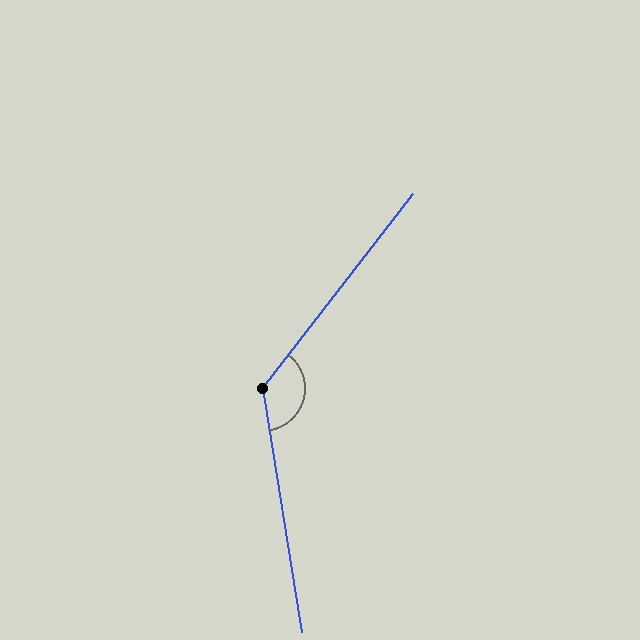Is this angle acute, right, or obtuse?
It is obtuse.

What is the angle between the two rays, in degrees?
Approximately 133 degrees.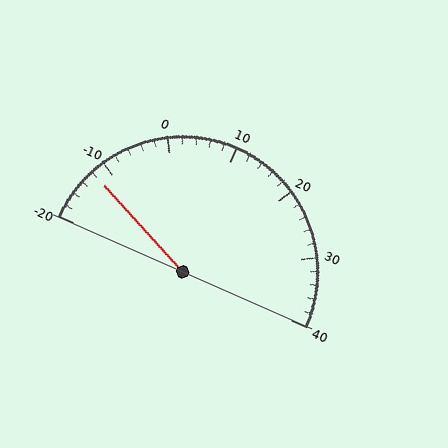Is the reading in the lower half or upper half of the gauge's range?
The reading is in the lower half of the range (-20 to 40).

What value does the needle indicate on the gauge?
The needle indicates approximately -12.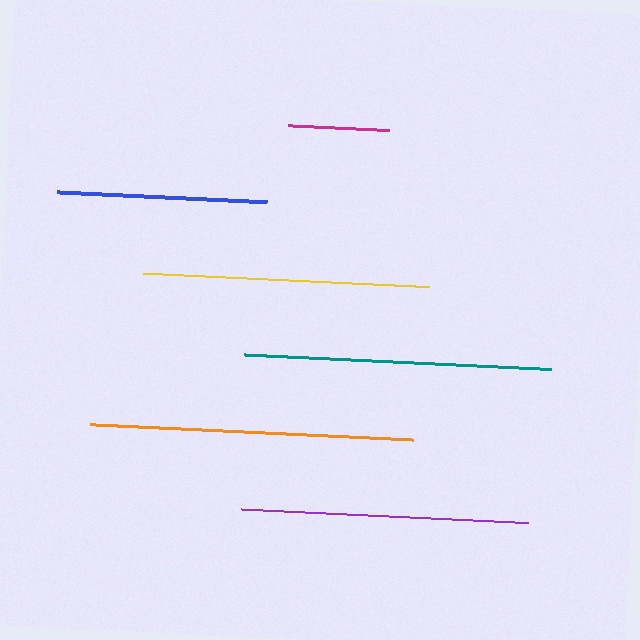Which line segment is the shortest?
The magenta line is the shortest at approximately 101 pixels.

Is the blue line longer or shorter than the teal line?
The teal line is longer than the blue line.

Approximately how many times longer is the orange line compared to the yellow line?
The orange line is approximately 1.1 times the length of the yellow line.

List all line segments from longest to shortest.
From longest to shortest: orange, teal, purple, yellow, blue, magenta.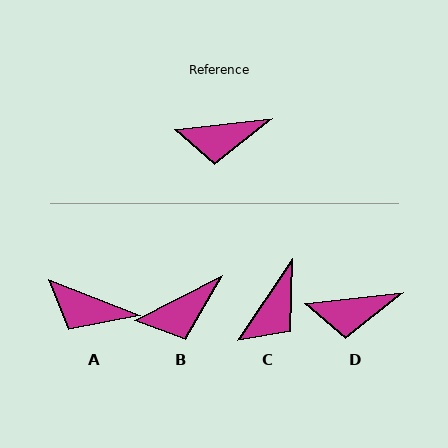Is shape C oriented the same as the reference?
No, it is off by about 50 degrees.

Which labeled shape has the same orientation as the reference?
D.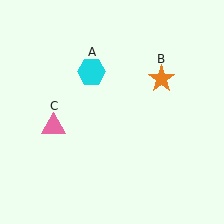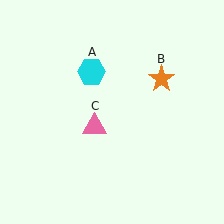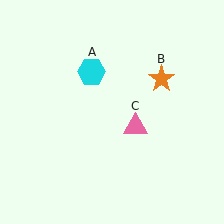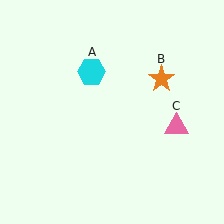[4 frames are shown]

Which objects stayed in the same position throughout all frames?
Cyan hexagon (object A) and orange star (object B) remained stationary.